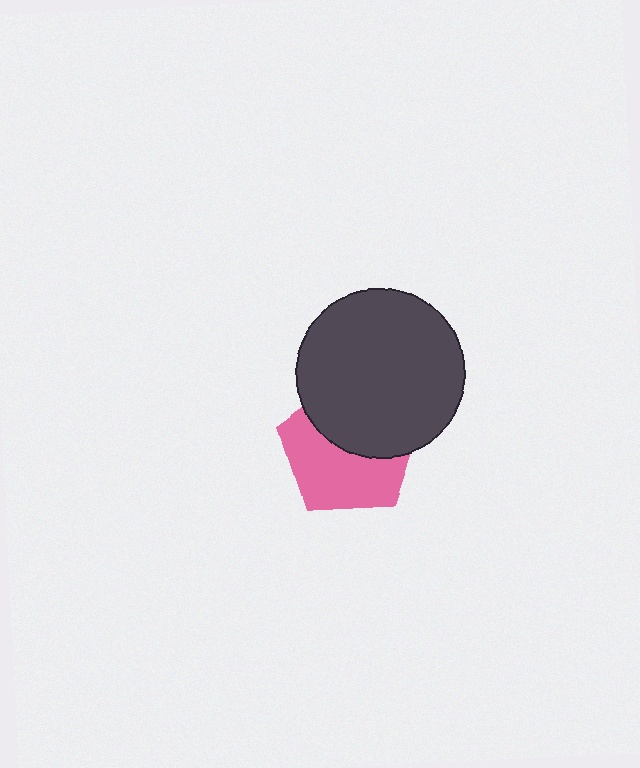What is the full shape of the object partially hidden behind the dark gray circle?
The partially hidden object is a pink pentagon.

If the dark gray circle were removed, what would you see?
You would see the complete pink pentagon.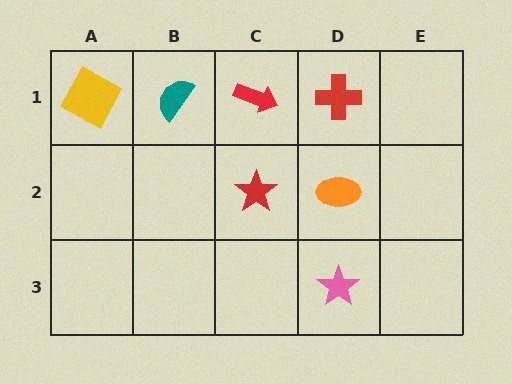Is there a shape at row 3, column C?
No, that cell is empty.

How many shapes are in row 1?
4 shapes.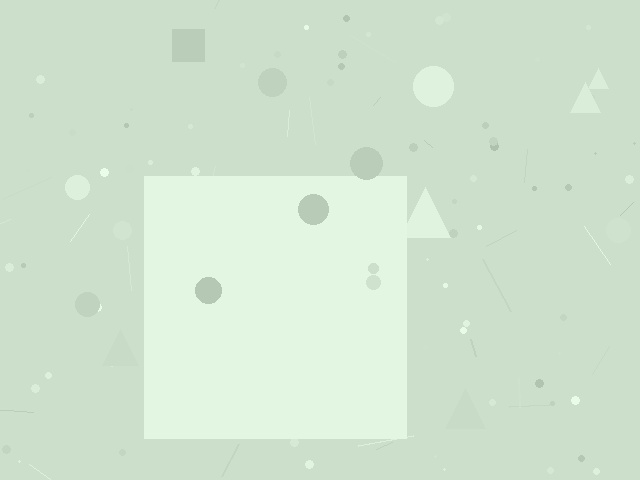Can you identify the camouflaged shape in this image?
The camouflaged shape is a square.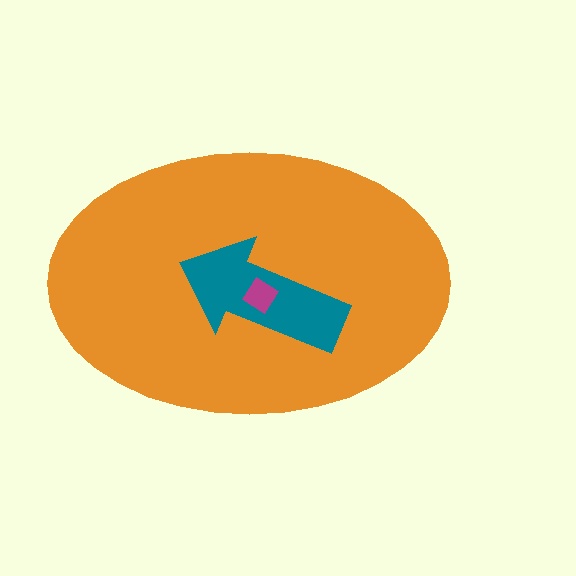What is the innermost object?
The magenta diamond.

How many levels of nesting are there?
3.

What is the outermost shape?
The orange ellipse.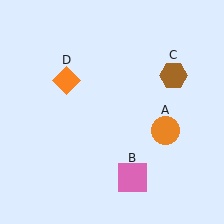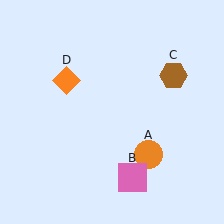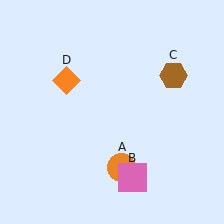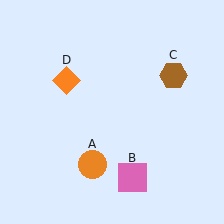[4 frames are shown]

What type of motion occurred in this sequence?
The orange circle (object A) rotated clockwise around the center of the scene.